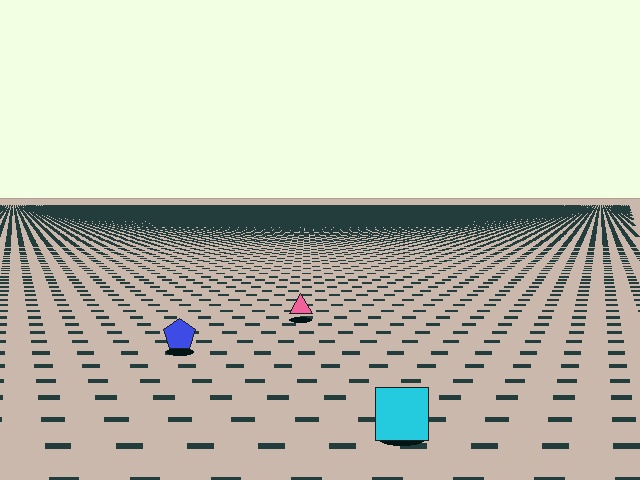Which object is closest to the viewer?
The cyan square is closest. The texture marks near it are larger and more spread out.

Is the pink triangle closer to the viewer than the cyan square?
No. The cyan square is closer — you can tell from the texture gradient: the ground texture is coarser near it.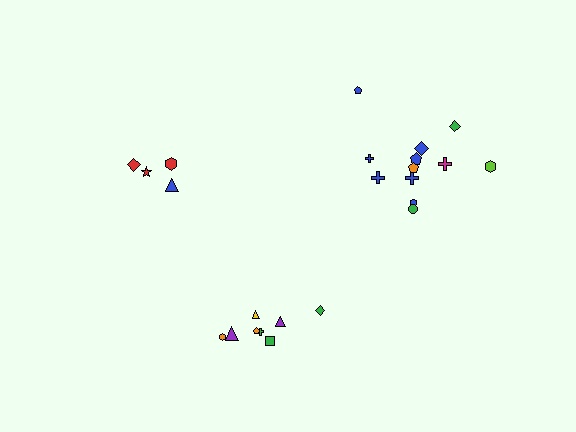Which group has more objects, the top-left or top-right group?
The top-right group.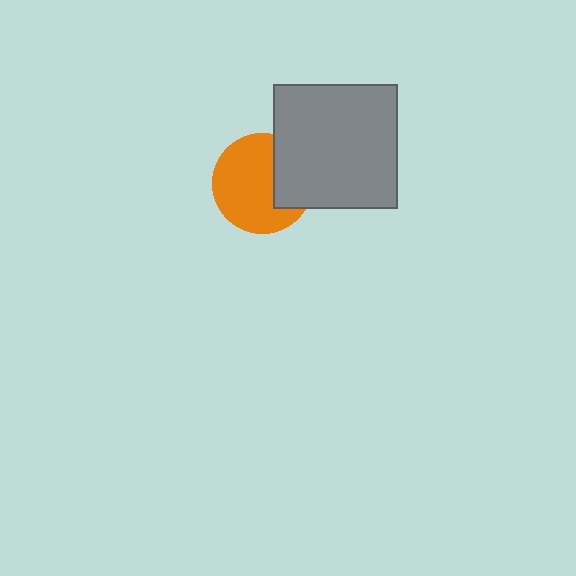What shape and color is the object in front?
The object in front is a gray square.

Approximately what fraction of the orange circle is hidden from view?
Roughly 30% of the orange circle is hidden behind the gray square.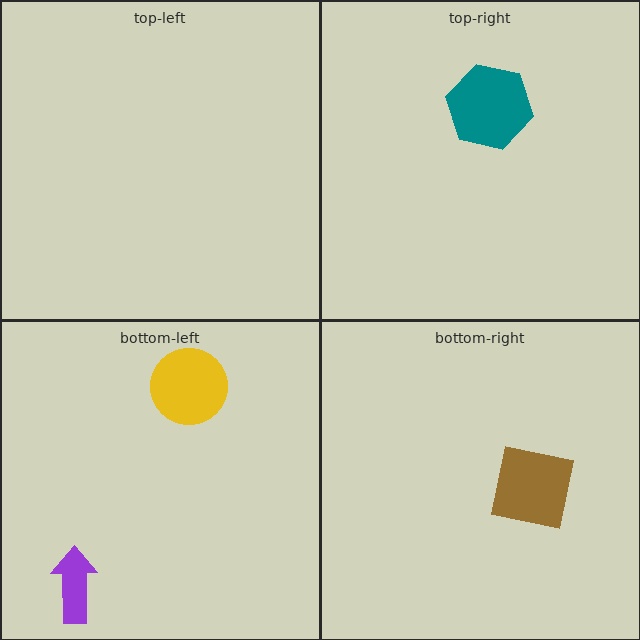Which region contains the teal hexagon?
The top-right region.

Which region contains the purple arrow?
The bottom-left region.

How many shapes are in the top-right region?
1.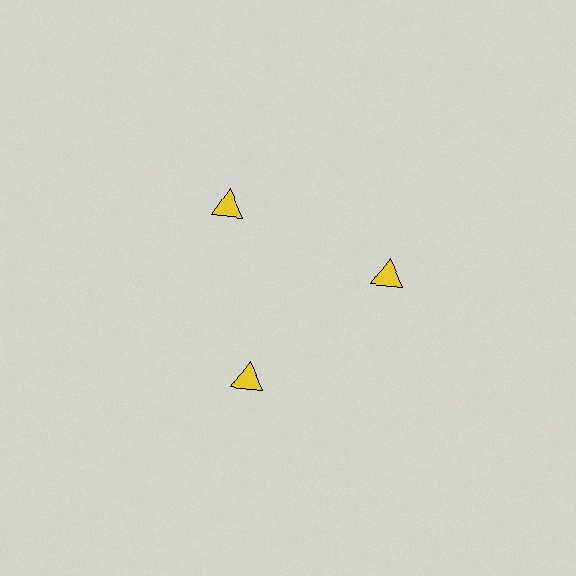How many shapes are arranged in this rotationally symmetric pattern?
There are 3 shapes, arranged in 3 groups of 1.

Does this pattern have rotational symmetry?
Yes, this pattern has 3-fold rotational symmetry. It looks the same after rotating 120 degrees around the center.